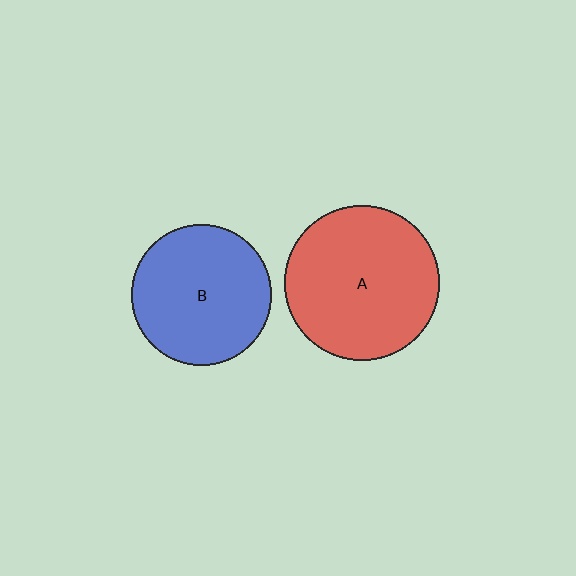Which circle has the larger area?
Circle A (red).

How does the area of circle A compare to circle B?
Approximately 1.2 times.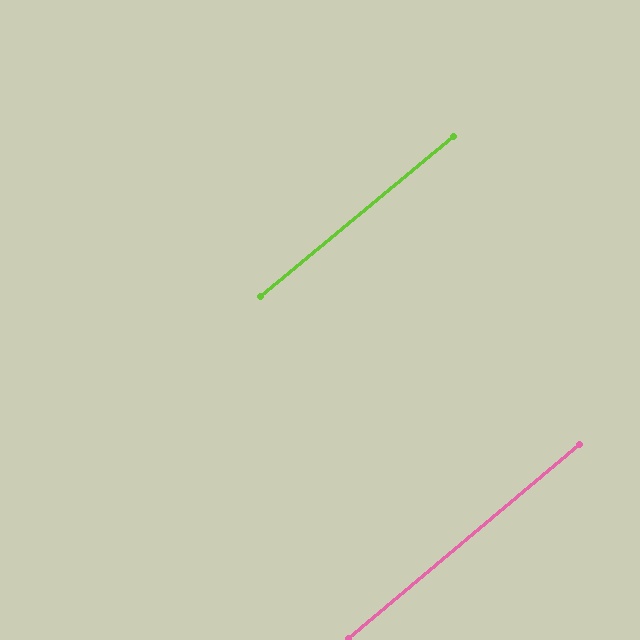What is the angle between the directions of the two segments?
Approximately 0 degrees.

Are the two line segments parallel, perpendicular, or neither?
Parallel — their directions differ by only 0.5°.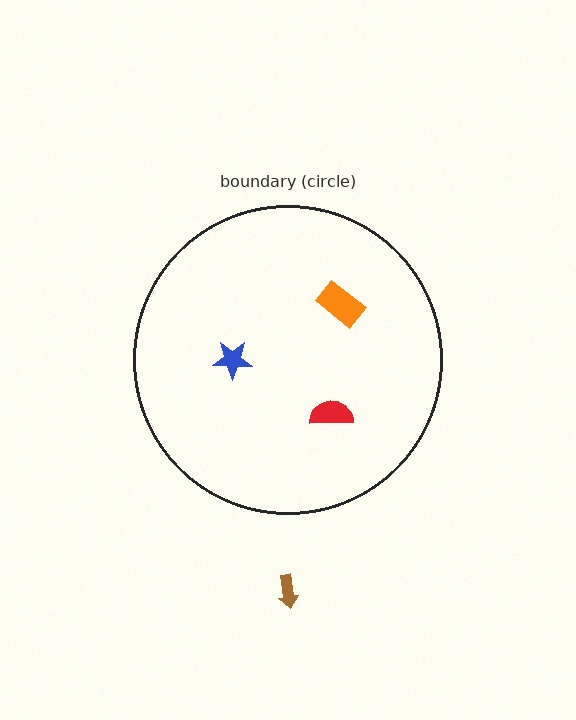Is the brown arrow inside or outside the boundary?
Outside.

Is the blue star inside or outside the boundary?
Inside.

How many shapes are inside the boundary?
3 inside, 1 outside.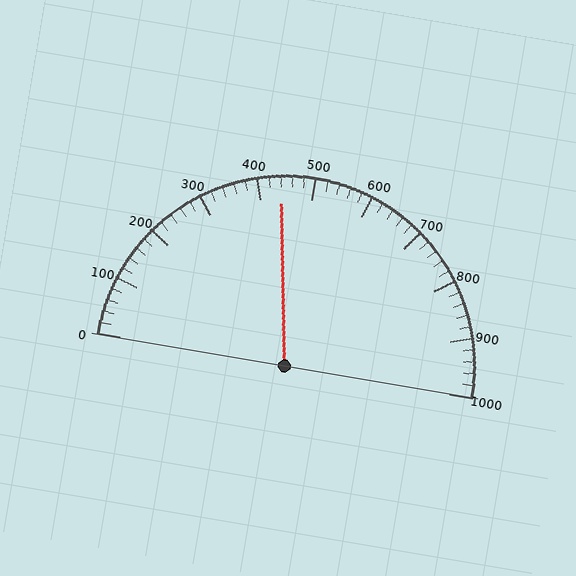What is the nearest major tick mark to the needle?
The nearest major tick mark is 400.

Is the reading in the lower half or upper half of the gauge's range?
The reading is in the lower half of the range (0 to 1000).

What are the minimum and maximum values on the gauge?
The gauge ranges from 0 to 1000.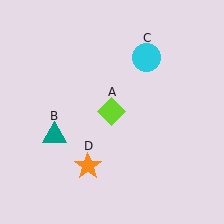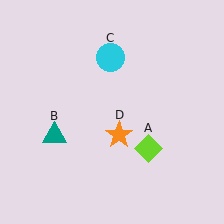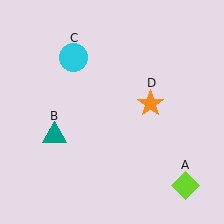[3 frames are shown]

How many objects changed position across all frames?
3 objects changed position: lime diamond (object A), cyan circle (object C), orange star (object D).